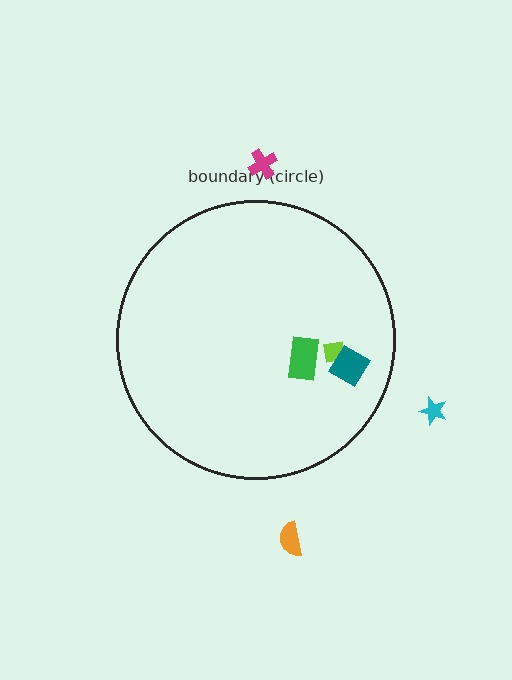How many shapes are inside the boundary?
3 inside, 3 outside.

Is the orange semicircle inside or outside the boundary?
Outside.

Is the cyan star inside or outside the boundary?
Outside.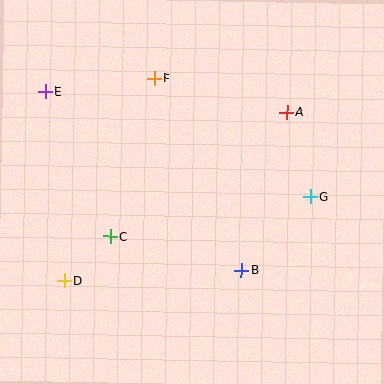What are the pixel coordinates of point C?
Point C is at (111, 236).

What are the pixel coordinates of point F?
Point F is at (154, 79).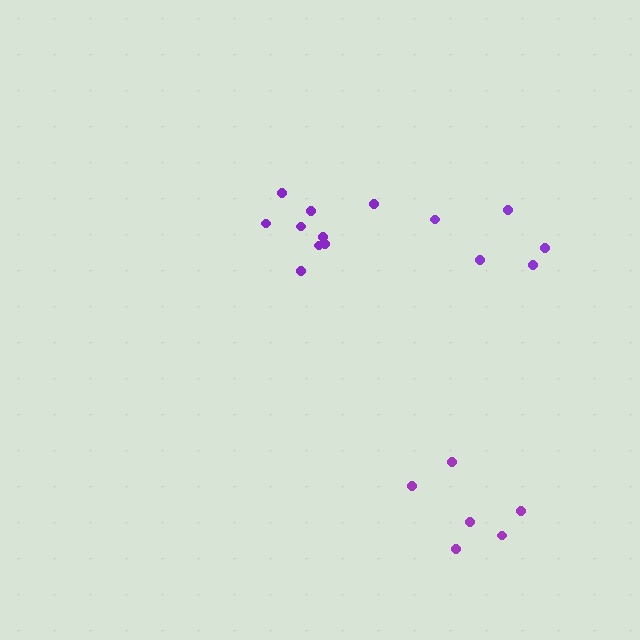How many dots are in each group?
Group 1: 9 dots, Group 2: 6 dots, Group 3: 5 dots (20 total).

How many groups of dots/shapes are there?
There are 3 groups.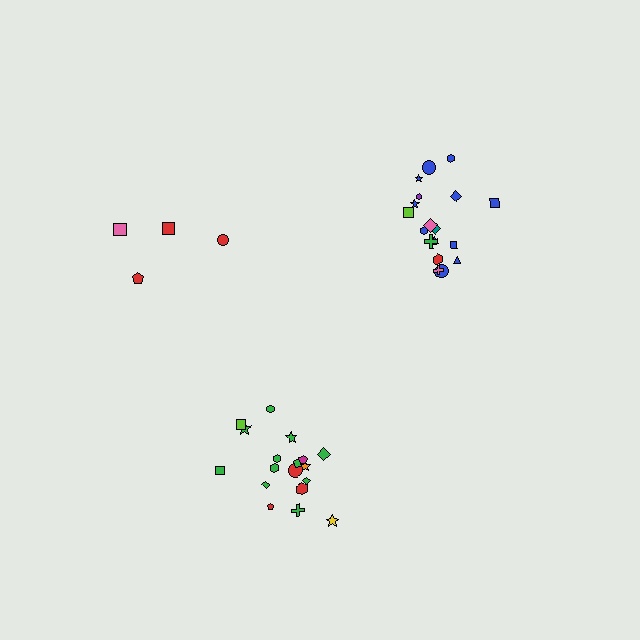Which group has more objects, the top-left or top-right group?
The top-right group.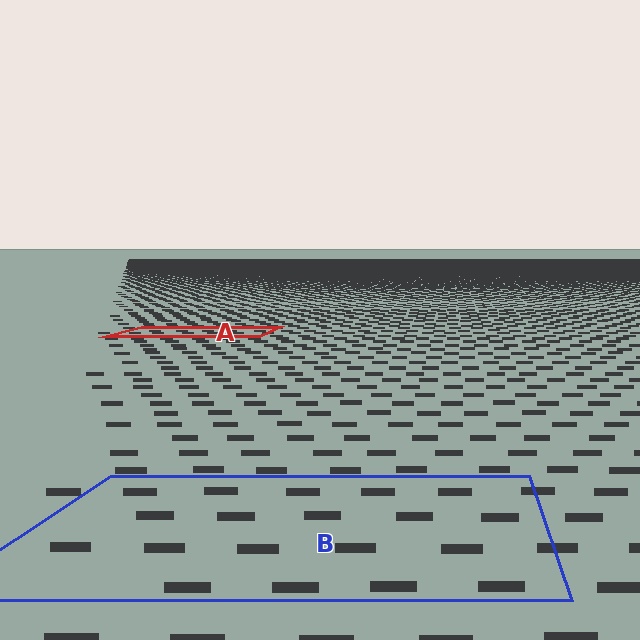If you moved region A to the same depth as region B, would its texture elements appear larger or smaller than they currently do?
They would appear larger. At a closer depth, the same texture elements are projected at a bigger on-screen size.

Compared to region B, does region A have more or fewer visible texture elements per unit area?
Region A has more texture elements per unit area — they are packed more densely because it is farther away.